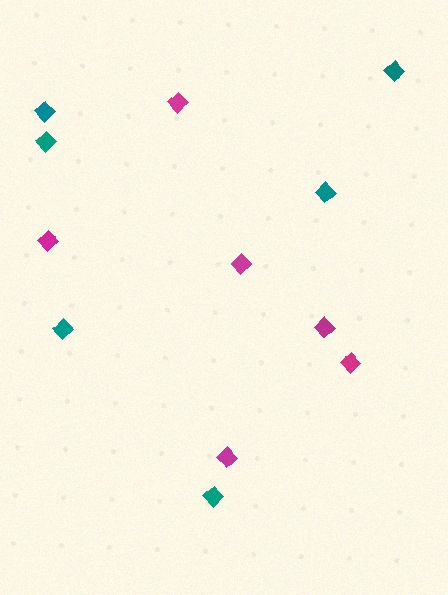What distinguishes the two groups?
There are 2 groups: one group of teal diamonds (6) and one group of magenta diamonds (6).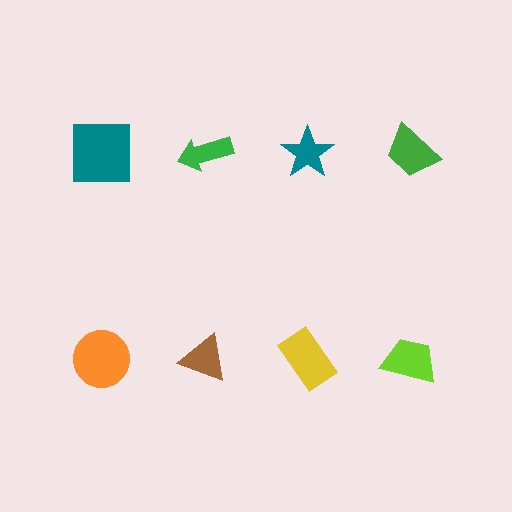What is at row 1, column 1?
A teal square.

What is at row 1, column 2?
A green arrow.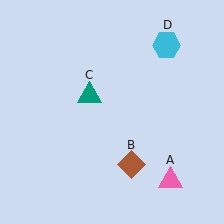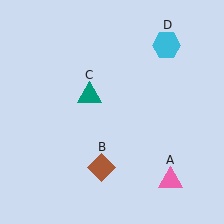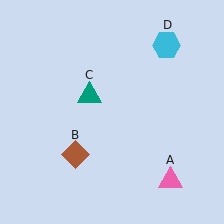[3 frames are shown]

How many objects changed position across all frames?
1 object changed position: brown diamond (object B).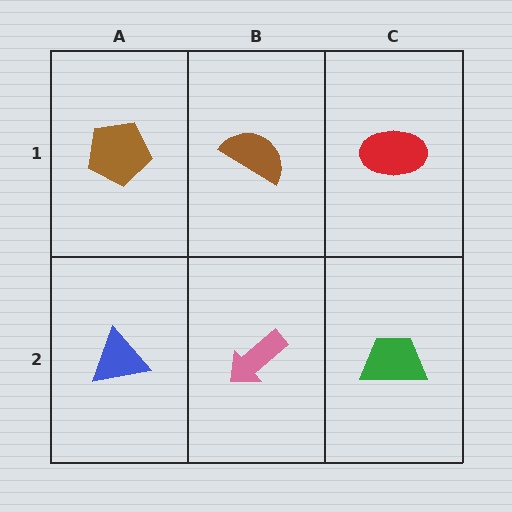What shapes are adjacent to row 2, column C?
A red ellipse (row 1, column C), a pink arrow (row 2, column B).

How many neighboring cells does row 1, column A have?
2.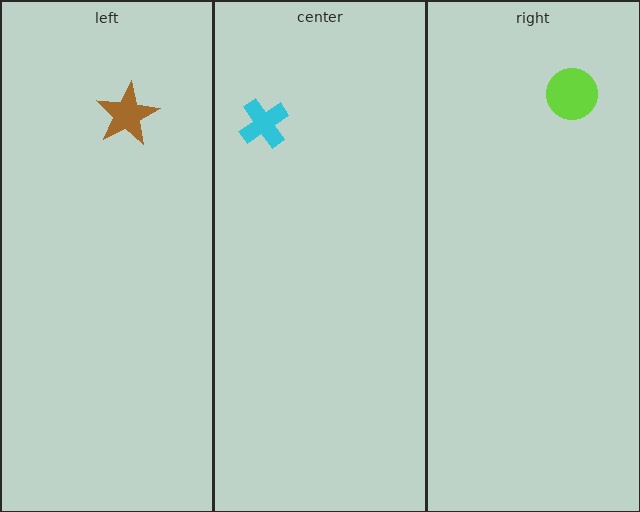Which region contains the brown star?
The left region.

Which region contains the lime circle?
The right region.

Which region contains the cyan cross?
The center region.